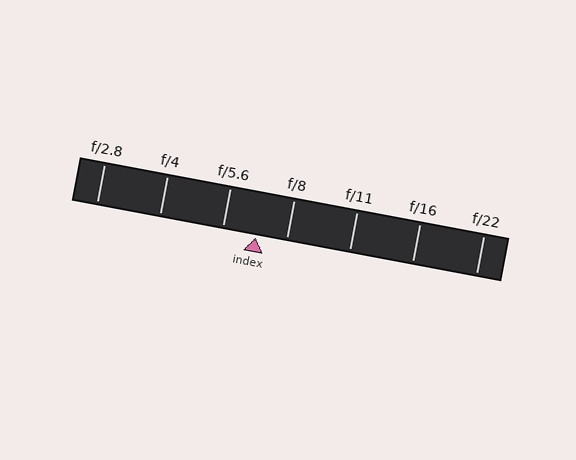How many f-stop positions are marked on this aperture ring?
There are 7 f-stop positions marked.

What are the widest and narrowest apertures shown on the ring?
The widest aperture shown is f/2.8 and the narrowest is f/22.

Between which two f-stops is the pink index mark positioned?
The index mark is between f/5.6 and f/8.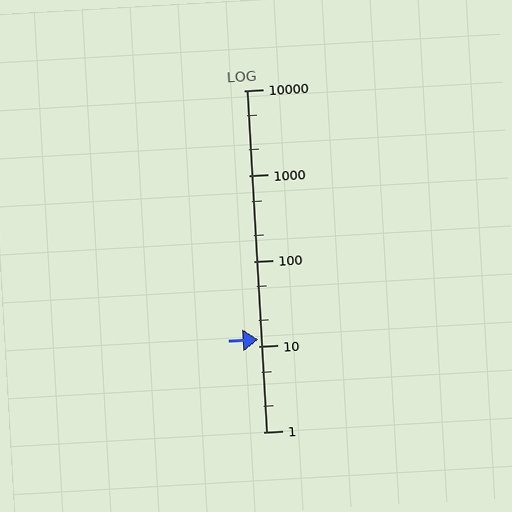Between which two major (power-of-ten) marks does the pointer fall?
The pointer is between 10 and 100.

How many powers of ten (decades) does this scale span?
The scale spans 4 decades, from 1 to 10000.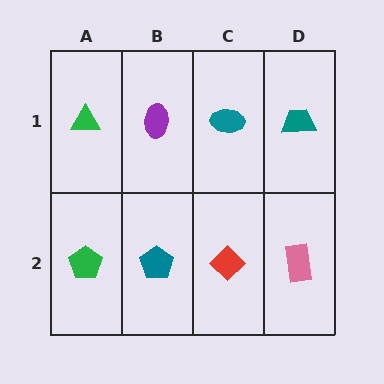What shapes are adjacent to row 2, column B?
A purple ellipse (row 1, column B), a green pentagon (row 2, column A), a red diamond (row 2, column C).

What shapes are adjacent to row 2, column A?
A green triangle (row 1, column A), a teal pentagon (row 2, column B).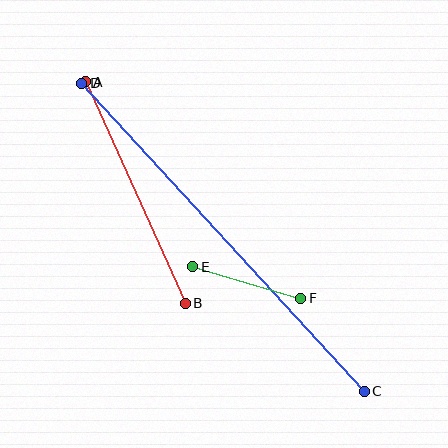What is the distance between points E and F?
The distance is approximately 112 pixels.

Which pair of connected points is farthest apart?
Points C and D are farthest apart.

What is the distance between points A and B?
The distance is approximately 243 pixels.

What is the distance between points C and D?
The distance is approximately 418 pixels.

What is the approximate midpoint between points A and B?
The midpoint is at approximately (135, 193) pixels.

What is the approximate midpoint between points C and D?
The midpoint is at approximately (223, 237) pixels.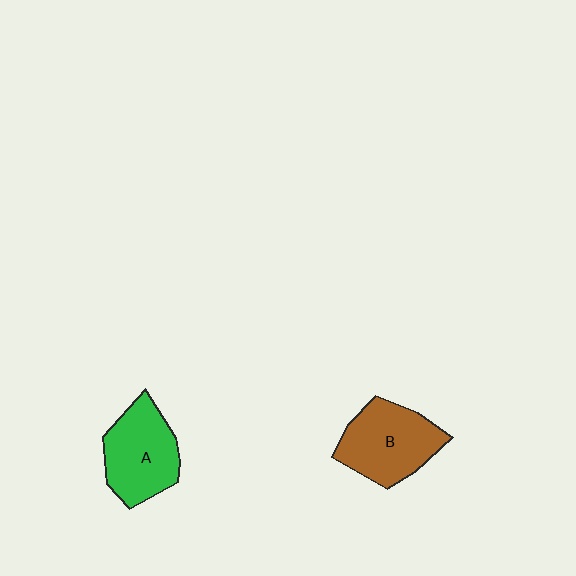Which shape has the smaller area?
Shape A (green).